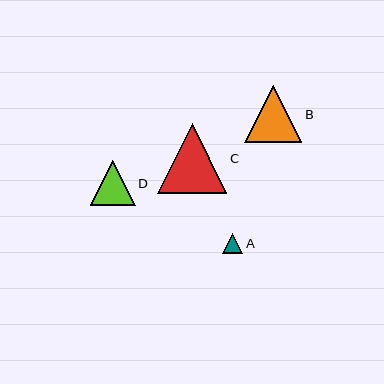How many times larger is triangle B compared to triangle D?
Triangle B is approximately 1.3 times the size of triangle D.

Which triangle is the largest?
Triangle C is the largest with a size of approximately 69 pixels.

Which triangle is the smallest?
Triangle A is the smallest with a size of approximately 20 pixels.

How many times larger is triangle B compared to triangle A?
Triangle B is approximately 2.8 times the size of triangle A.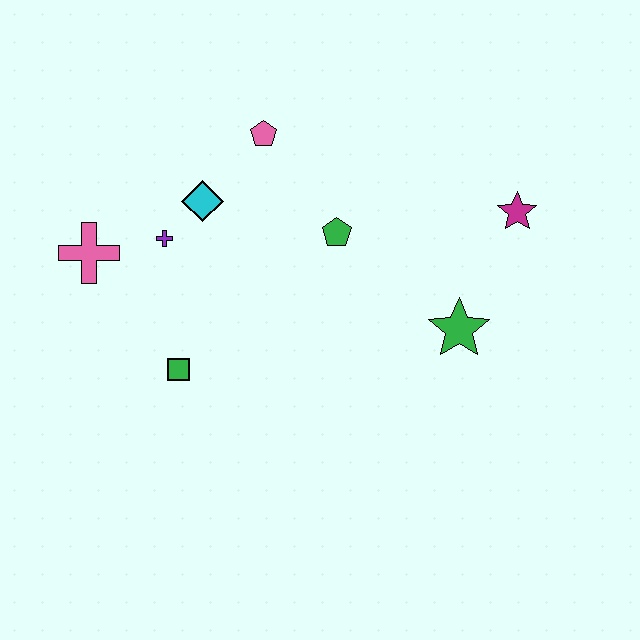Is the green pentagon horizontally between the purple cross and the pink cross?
No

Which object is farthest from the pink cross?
The magenta star is farthest from the pink cross.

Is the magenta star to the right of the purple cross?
Yes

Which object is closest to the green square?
The purple cross is closest to the green square.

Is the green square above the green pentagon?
No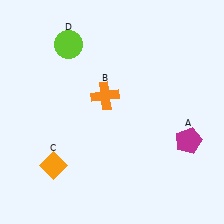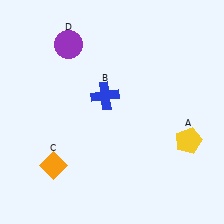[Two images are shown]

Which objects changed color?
A changed from magenta to yellow. B changed from orange to blue. D changed from lime to purple.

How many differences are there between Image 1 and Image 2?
There are 3 differences between the two images.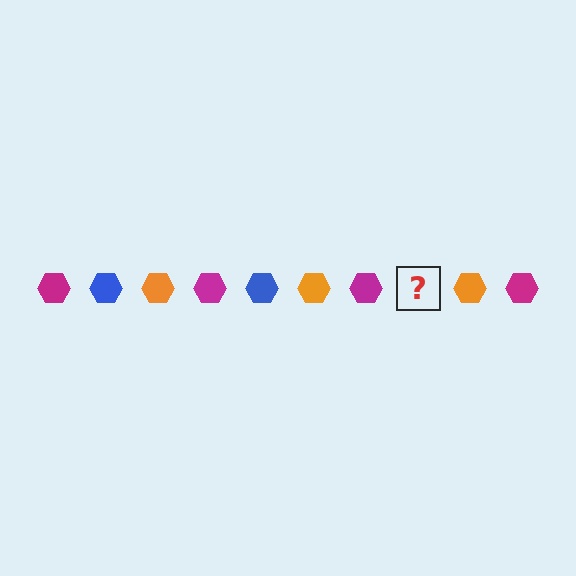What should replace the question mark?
The question mark should be replaced with a blue hexagon.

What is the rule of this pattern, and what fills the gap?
The rule is that the pattern cycles through magenta, blue, orange hexagons. The gap should be filled with a blue hexagon.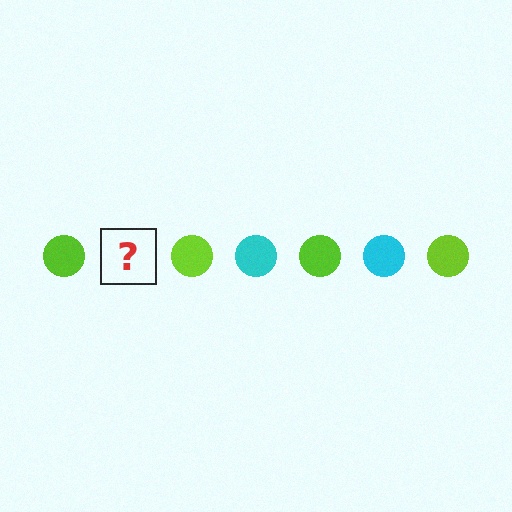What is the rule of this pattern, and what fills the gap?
The rule is that the pattern cycles through lime, cyan circles. The gap should be filled with a cyan circle.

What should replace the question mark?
The question mark should be replaced with a cyan circle.